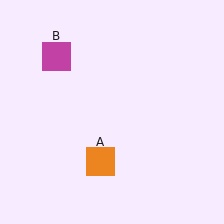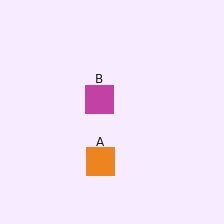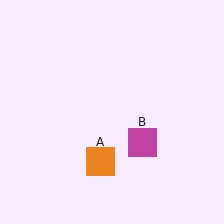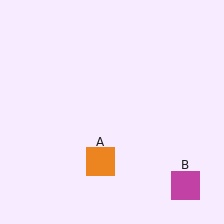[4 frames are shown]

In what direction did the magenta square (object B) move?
The magenta square (object B) moved down and to the right.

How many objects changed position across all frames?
1 object changed position: magenta square (object B).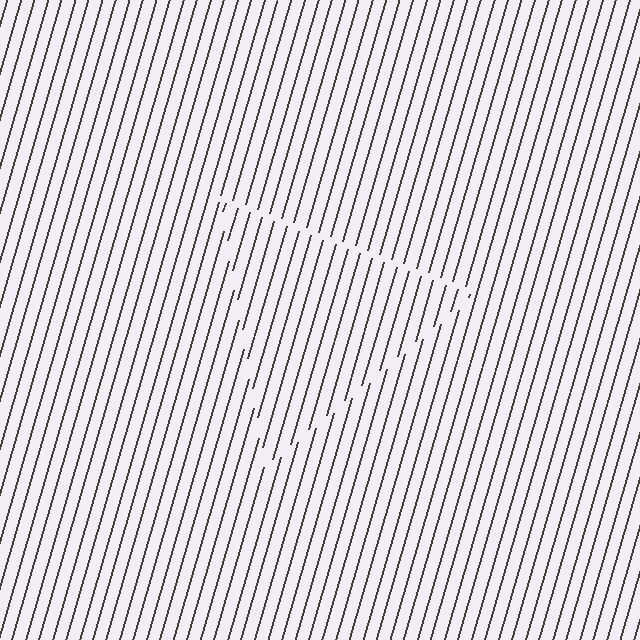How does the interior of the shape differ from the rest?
The interior of the shape contains the same grating, shifted by half a period — the contour is defined by the phase discontinuity where line-ends from the inner and outer gratings abut.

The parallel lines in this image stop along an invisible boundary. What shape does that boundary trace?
An illusory triangle. The interior of the shape contains the same grating, shifted by half a period — the contour is defined by the phase discontinuity where line-ends from the inner and outer gratings abut.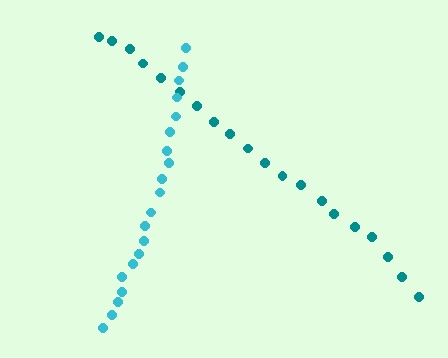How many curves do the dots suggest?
There are 2 distinct paths.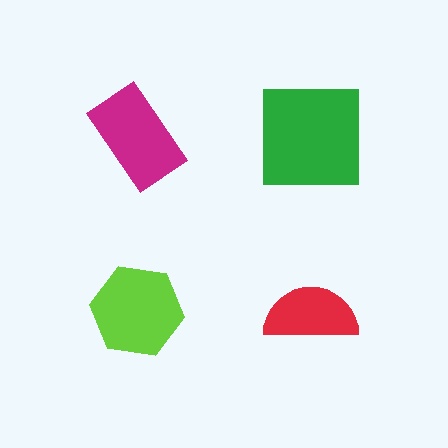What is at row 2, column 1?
A lime hexagon.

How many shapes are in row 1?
2 shapes.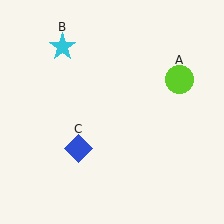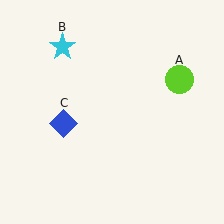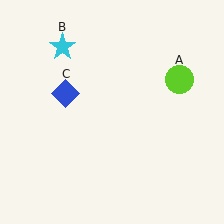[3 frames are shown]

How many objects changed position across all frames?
1 object changed position: blue diamond (object C).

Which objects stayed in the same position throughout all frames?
Lime circle (object A) and cyan star (object B) remained stationary.